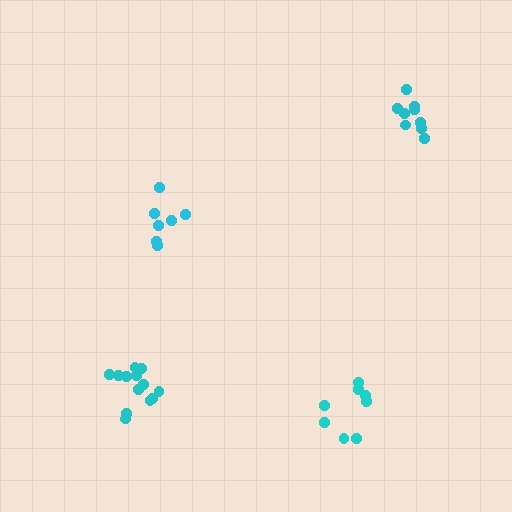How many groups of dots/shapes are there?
There are 4 groups.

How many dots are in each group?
Group 1: 7 dots, Group 2: 13 dots, Group 3: 8 dots, Group 4: 9 dots (37 total).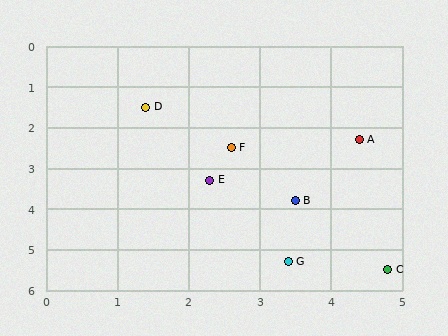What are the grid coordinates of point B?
Point B is at approximately (3.5, 3.8).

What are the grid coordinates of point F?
Point F is at approximately (2.6, 2.5).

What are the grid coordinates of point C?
Point C is at approximately (4.8, 5.5).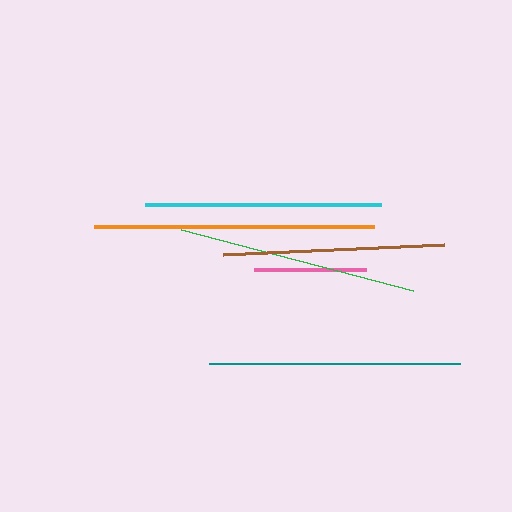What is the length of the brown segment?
The brown segment is approximately 221 pixels long.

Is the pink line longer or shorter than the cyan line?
The cyan line is longer than the pink line.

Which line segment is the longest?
The orange line is the longest at approximately 280 pixels.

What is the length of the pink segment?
The pink segment is approximately 112 pixels long.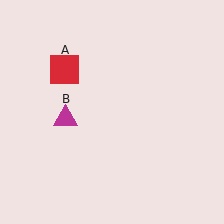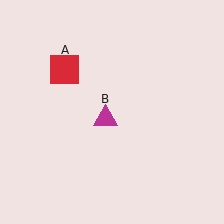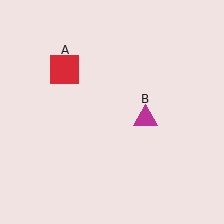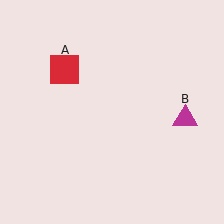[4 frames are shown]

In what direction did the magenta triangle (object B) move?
The magenta triangle (object B) moved right.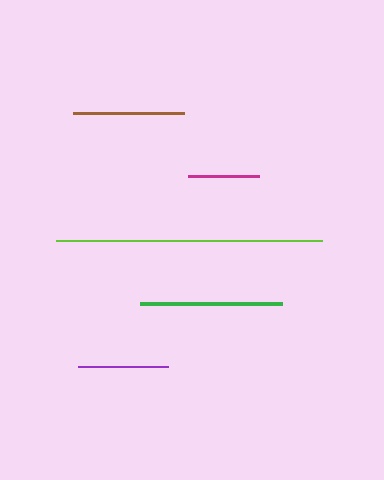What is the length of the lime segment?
The lime segment is approximately 266 pixels long.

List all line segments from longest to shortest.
From longest to shortest: lime, green, brown, purple, magenta.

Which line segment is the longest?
The lime line is the longest at approximately 266 pixels.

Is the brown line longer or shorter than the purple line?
The brown line is longer than the purple line.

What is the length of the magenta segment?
The magenta segment is approximately 71 pixels long.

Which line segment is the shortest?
The magenta line is the shortest at approximately 71 pixels.